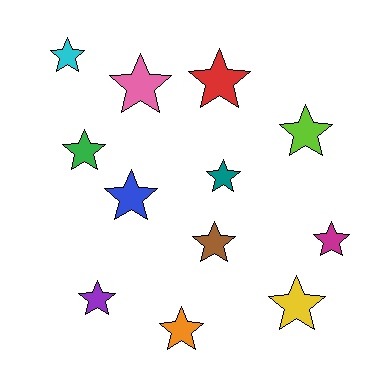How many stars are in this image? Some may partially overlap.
There are 12 stars.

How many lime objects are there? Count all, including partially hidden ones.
There is 1 lime object.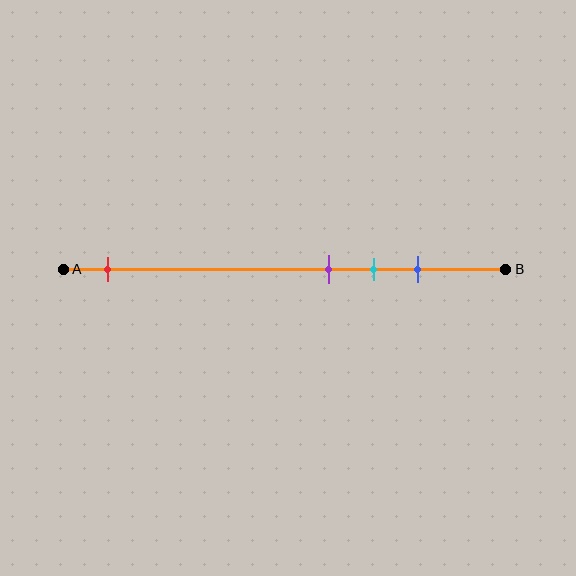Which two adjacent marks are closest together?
The purple and cyan marks are the closest adjacent pair.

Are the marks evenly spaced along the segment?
No, the marks are not evenly spaced.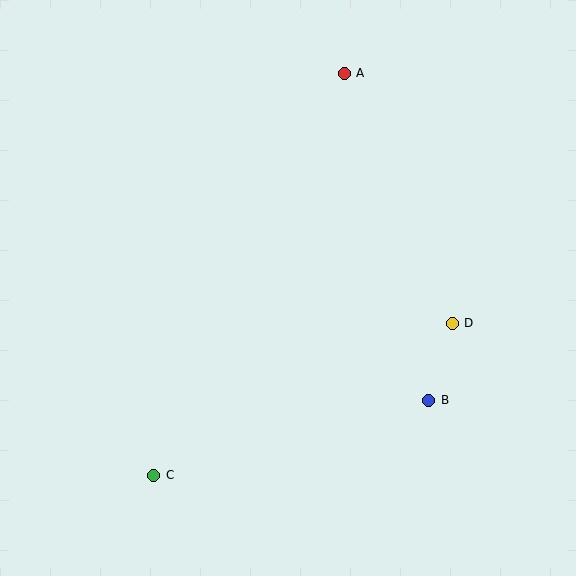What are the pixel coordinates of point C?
Point C is at (154, 475).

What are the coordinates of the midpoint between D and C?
The midpoint between D and C is at (303, 399).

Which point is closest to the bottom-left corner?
Point C is closest to the bottom-left corner.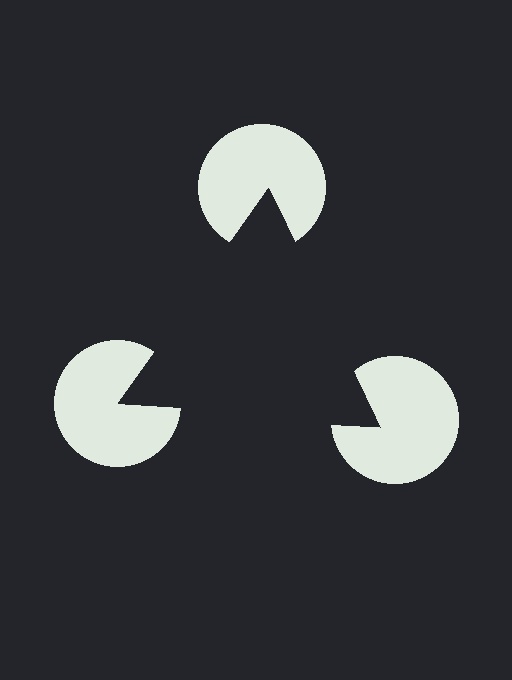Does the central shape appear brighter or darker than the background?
It typically appears slightly darker than the background, even though no actual brightness change is drawn.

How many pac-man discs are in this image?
There are 3 — one at each vertex of the illusory triangle.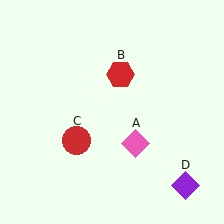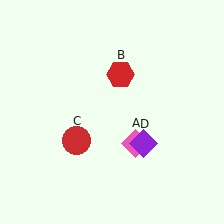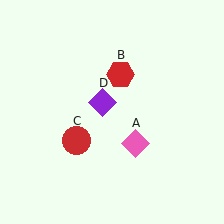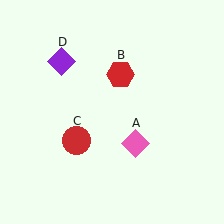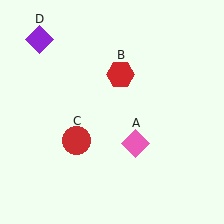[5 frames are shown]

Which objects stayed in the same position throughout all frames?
Pink diamond (object A) and red hexagon (object B) and red circle (object C) remained stationary.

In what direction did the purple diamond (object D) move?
The purple diamond (object D) moved up and to the left.